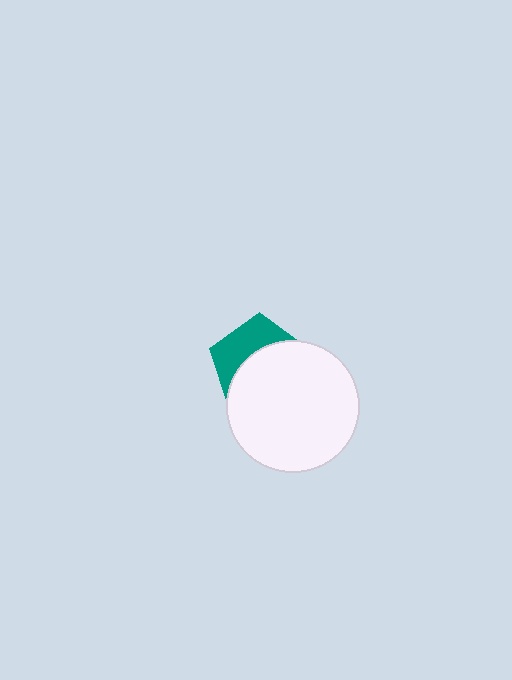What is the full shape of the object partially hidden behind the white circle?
The partially hidden object is a teal pentagon.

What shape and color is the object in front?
The object in front is a white circle.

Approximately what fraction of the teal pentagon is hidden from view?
Roughly 61% of the teal pentagon is hidden behind the white circle.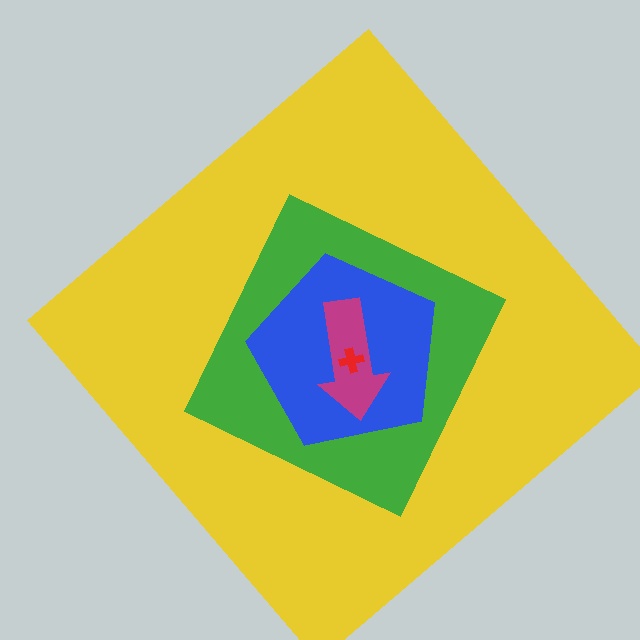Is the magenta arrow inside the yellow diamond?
Yes.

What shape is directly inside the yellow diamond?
The green diamond.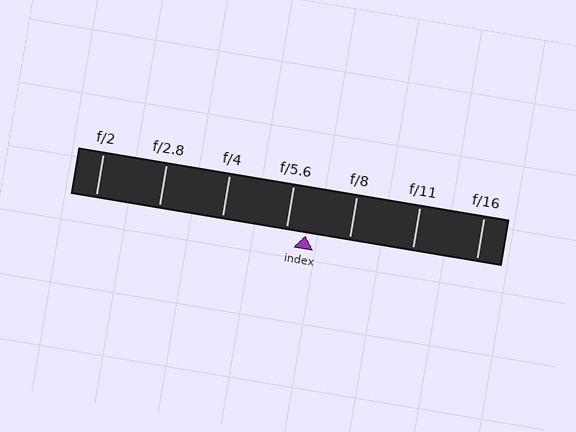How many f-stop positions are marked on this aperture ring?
There are 7 f-stop positions marked.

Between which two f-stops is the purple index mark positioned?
The index mark is between f/5.6 and f/8.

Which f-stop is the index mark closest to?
The index mark is closest to f/5.6.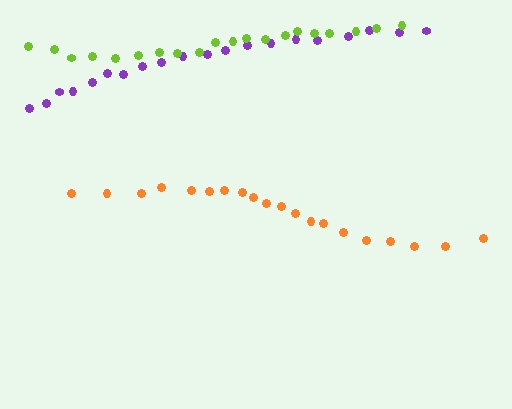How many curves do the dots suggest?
There are 3 distinct paths.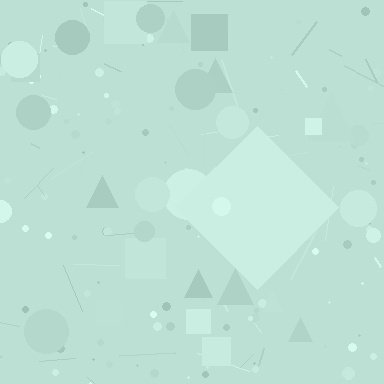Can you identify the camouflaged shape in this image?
The camouflaged shape is a diamond.